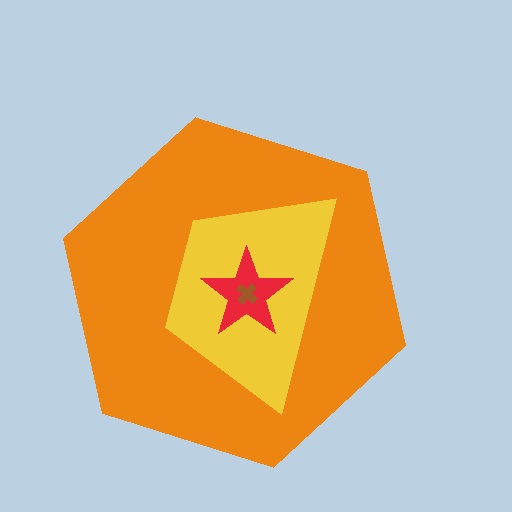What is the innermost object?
The brown cross.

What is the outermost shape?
The orange hexagon.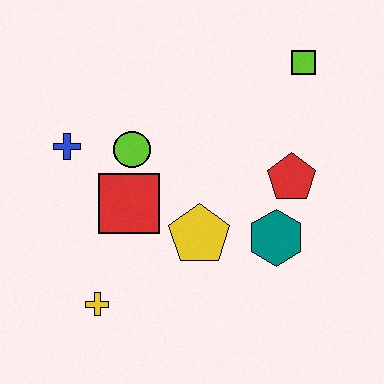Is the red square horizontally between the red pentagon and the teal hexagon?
No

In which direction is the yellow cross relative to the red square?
The yellow cross is below the red square.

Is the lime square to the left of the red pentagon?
No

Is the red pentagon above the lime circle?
No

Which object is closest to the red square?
The lime circle is closest to the red square.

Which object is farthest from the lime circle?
The lime square is farthest from the lime circle.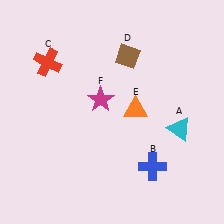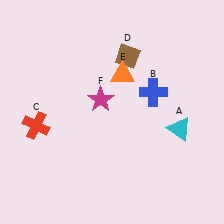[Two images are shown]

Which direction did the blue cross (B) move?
The blue cross (B) moved up.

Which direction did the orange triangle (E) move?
The orange triangle (E) moved up.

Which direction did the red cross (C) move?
The red cross (C) moved down.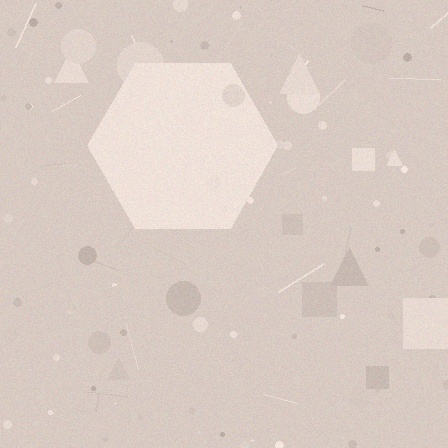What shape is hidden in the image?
A hexagon is hidden in the image.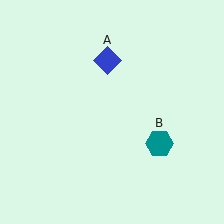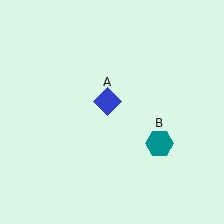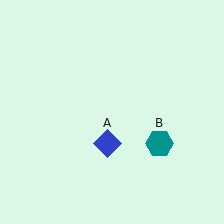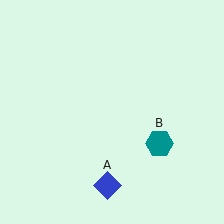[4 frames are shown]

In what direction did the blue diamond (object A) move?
The blue diamond (object A) moved down.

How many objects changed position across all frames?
1 object changed position: blue diamond (object A).